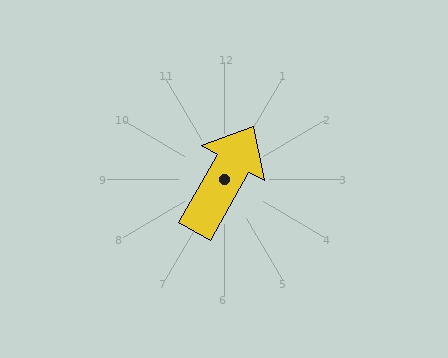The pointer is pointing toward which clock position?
Roughly 1 o'clock.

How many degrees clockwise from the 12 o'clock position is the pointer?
Approximately 29 degrees.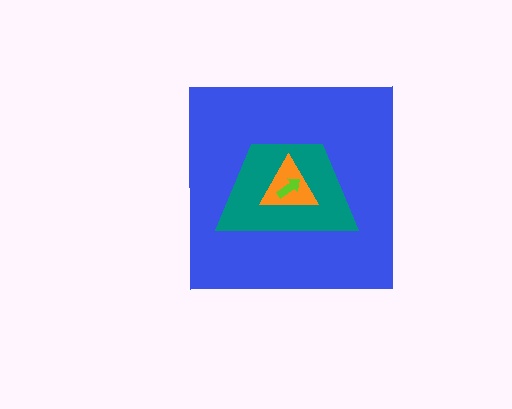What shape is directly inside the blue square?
The teal trapezoid.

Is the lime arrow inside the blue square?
Yes.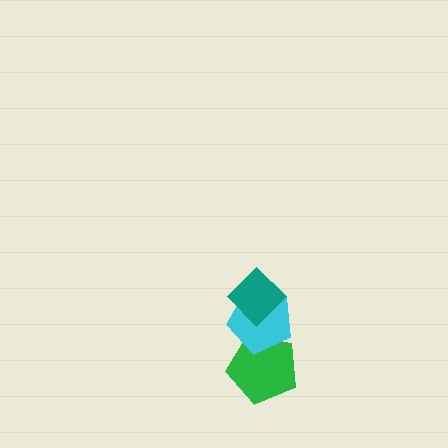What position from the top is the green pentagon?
The green pentagon is 3rd from the top.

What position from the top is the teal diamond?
The teal diamond is 1st from the top.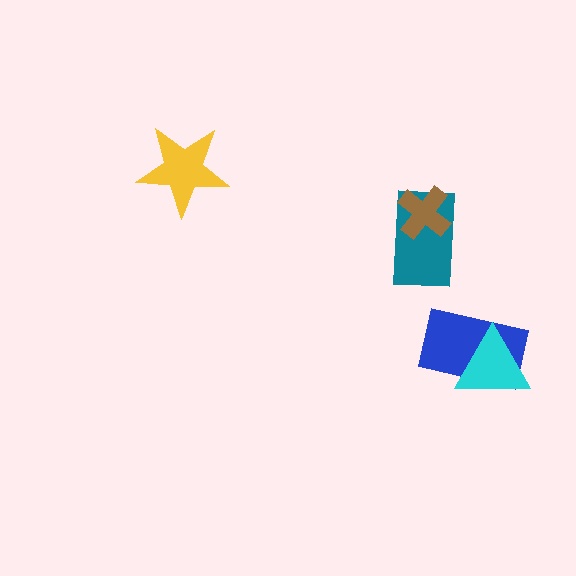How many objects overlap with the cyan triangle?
1 object overlaps with the cyan triangle.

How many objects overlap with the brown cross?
1 object overlaps with the brown cross.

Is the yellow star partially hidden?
No, no other shape covers it.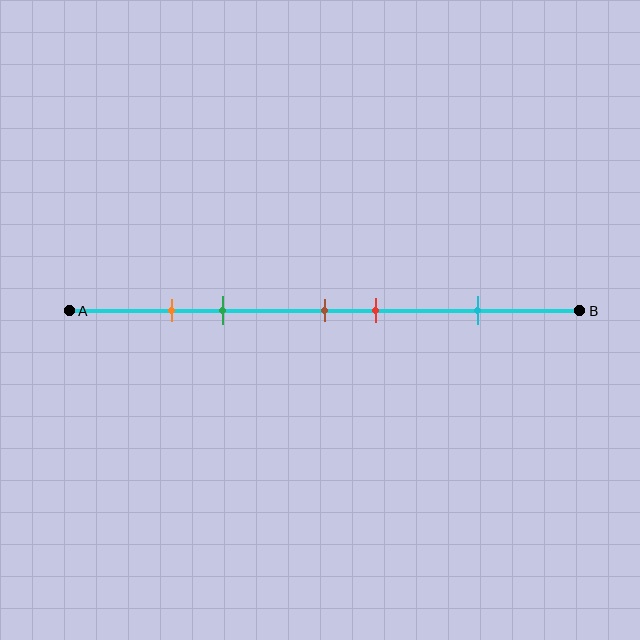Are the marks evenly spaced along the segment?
No, the marks are not evenly spaced.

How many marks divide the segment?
There are 5 marks dividing the segment.